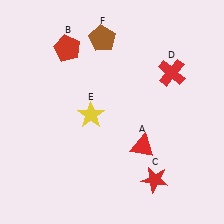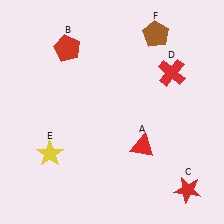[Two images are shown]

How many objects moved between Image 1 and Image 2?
3 objects moved between the two images.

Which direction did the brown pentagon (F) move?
The brown pentagon (F) moved right.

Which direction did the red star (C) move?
The red star (C) moved right.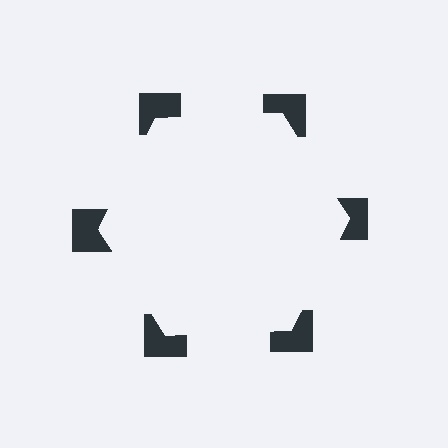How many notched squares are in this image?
There are 6 — one at each vertex of the illusory hexagon.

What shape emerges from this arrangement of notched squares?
An illusory hexagon — its edges are inferred from the aligned wedge cuts in the notched squares, not physically drawn.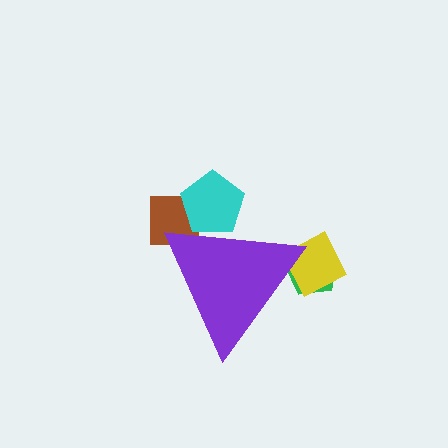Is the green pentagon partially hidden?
Yes, the green pentagon is partially hidden behind the purple triangle.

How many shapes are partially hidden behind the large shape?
4 shapes are partially hidden.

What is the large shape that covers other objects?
A purple triangle.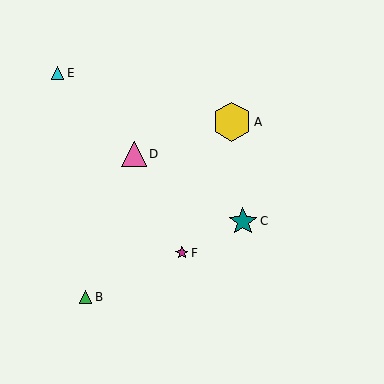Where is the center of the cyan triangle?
The center of the cyan triangle is at (57, 73).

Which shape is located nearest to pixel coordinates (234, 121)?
The yellow hexagon (labeled A) at (232, 122) is nearest to that location.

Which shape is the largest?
The yellow hexagon (labeled A) is the largest.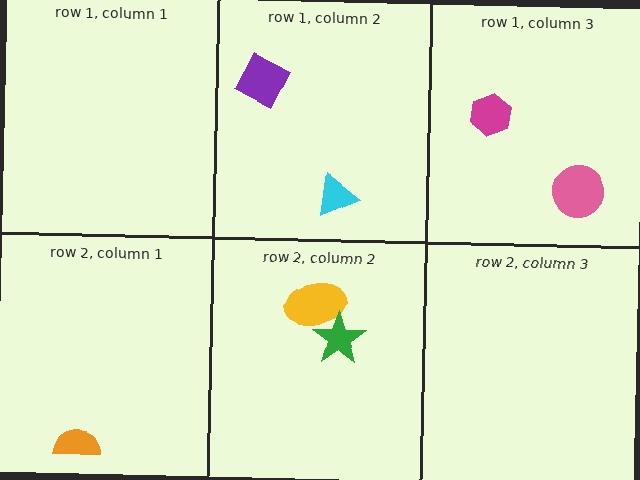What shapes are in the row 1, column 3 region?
The magenta hexagon, the pink circle.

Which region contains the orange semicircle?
The row 2, column 1 region.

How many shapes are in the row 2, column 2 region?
2.